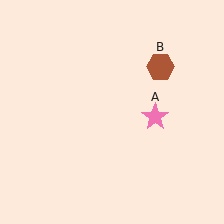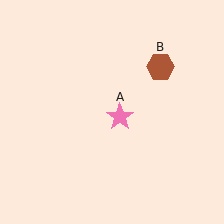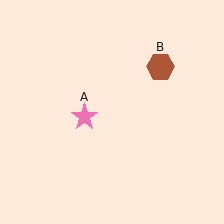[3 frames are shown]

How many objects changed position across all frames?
1 object changed position: pink star (object A).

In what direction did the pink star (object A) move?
The pink star (object A) moved left.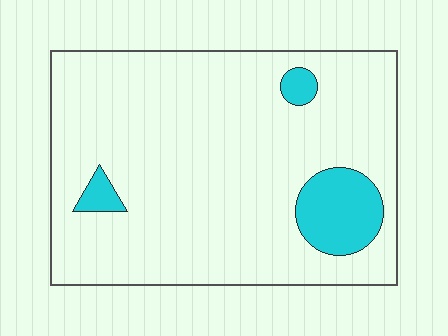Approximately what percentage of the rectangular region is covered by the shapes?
Approximately 10%.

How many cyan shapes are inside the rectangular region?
3.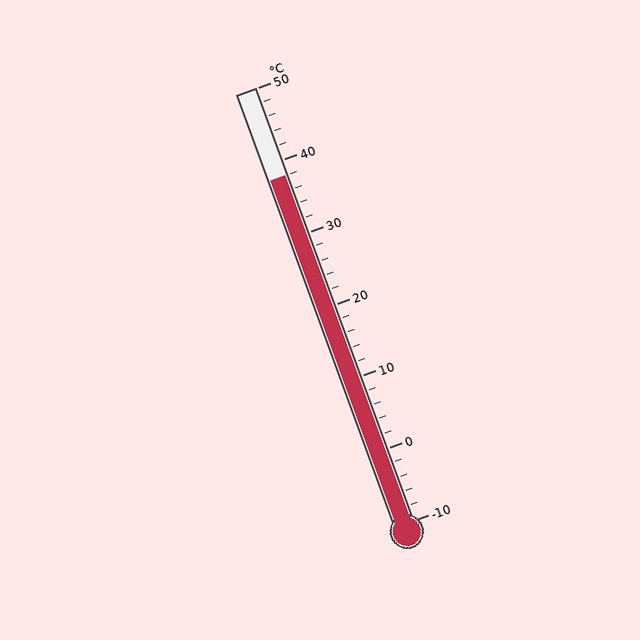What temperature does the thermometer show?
The thermometer shows approximately 38°C.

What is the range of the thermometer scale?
The thermometer scale ranges from -10°C to 50°C.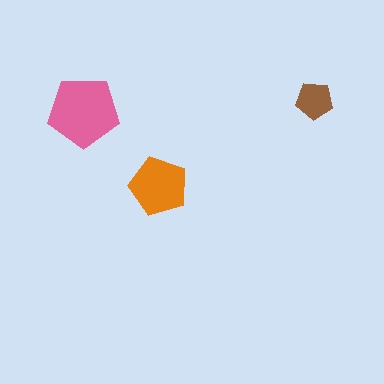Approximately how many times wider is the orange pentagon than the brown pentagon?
About 1.5 times wider.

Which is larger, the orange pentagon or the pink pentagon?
The pink one.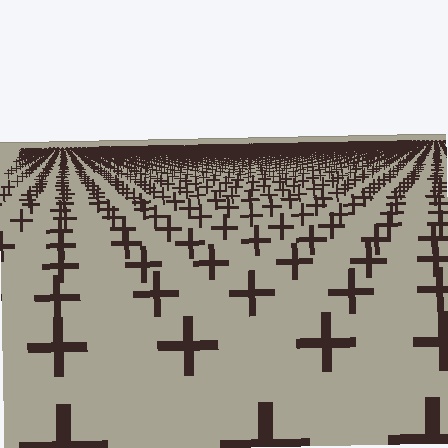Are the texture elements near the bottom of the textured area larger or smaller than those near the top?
Larger. Near the bottom, elements are closer to the viewer and appear at a bigger on-screen size.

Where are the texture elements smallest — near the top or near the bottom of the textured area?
Near the top.